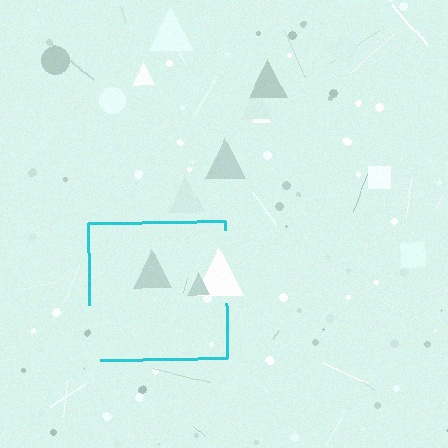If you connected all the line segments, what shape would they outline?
They would outline a square.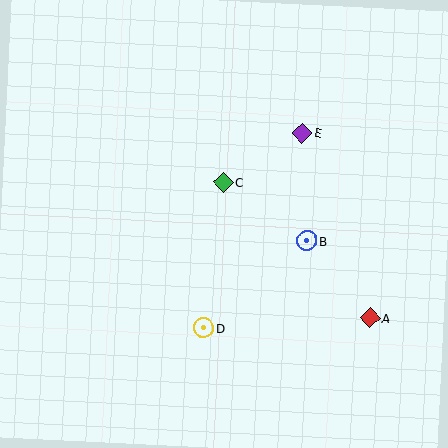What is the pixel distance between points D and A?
The distance between D and A is 167 pixels.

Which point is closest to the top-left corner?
Point C is closest to the top-left corner.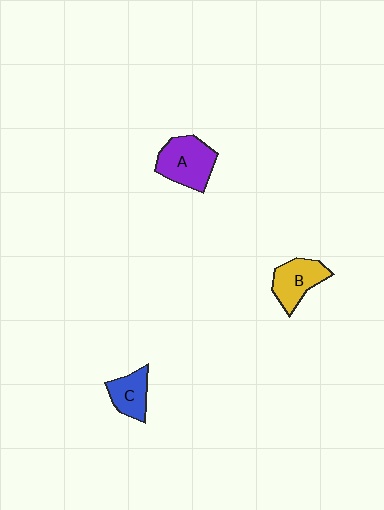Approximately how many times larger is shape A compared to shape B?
Approximately 1.2 times.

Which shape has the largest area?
Shape A (purple).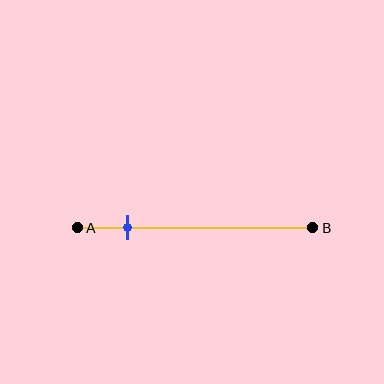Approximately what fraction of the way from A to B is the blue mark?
The blue mark is approximately 20% of the way from A to B.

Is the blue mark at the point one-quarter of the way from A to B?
No, the mark is at about 20% from A, not at the 25% one-quarter point.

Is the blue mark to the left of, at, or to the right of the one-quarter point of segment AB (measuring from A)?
The blue mark is to the left of the one-quarter point of segment AB.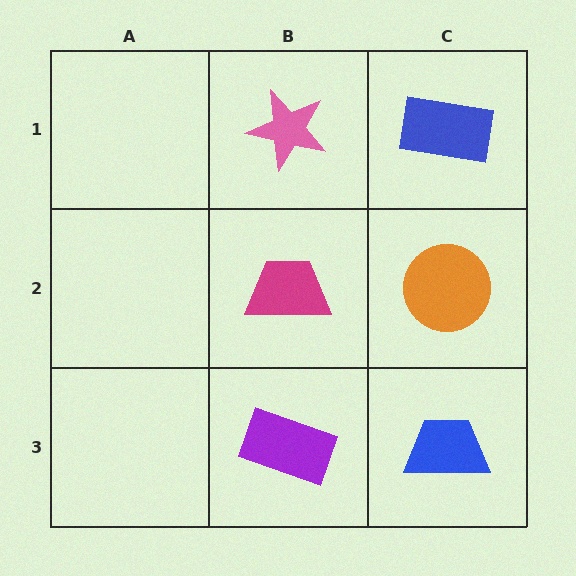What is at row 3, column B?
A purple rectangle.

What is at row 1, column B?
A pink star.